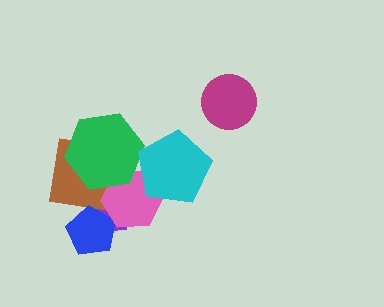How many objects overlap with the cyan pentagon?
2 objects overlap with the cyan pentagon.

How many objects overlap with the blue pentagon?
3 objects overlap with the blue pentagon.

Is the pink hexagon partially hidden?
Yes, it is partially covered by another shape.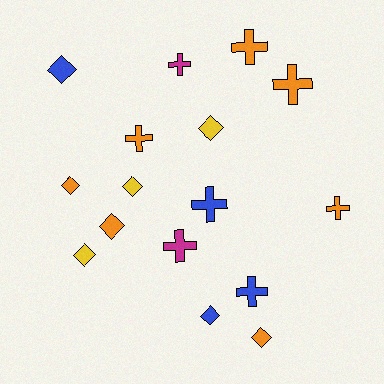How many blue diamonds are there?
There are 2 blue diamonds.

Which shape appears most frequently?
Cross, with 8 objects.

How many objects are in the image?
There are 16 objects.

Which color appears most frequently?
Orange, with 7 objects.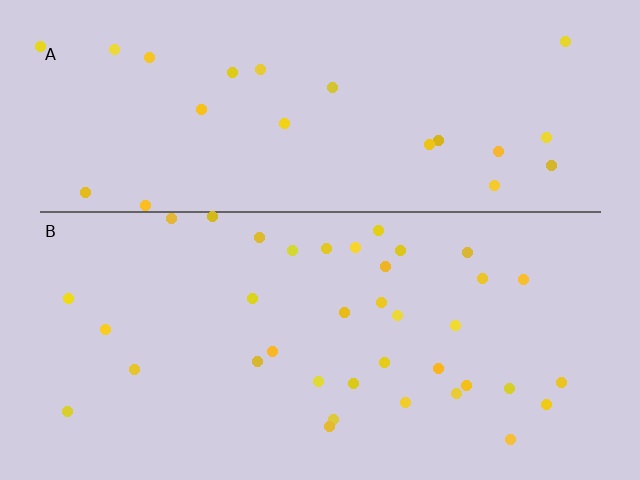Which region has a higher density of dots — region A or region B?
B (the bottom).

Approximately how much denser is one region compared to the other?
Approximately 1.6× — region B over region A.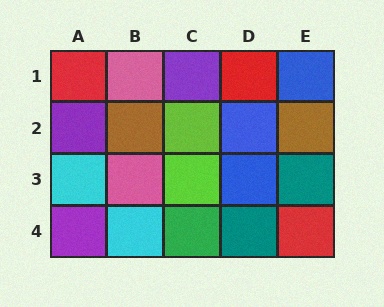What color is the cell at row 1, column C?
Purple.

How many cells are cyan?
2 cells are cyan.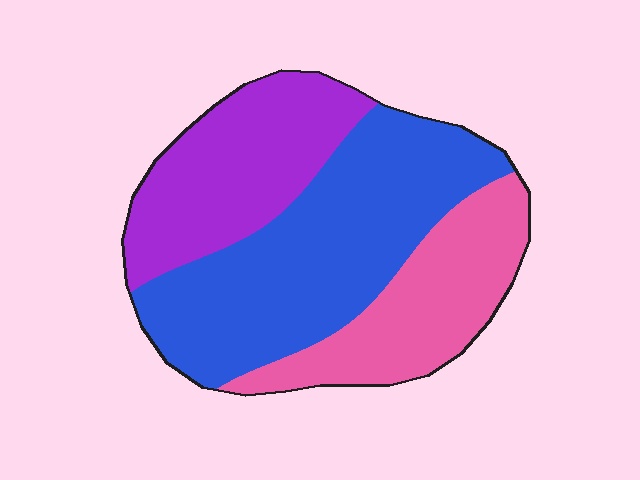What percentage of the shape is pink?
Pink takes up about one quarter (1/4) of the shape.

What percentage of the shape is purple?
Purple covers around 30% of the shape.